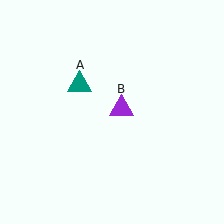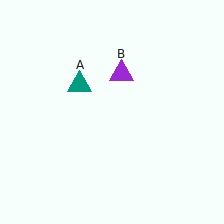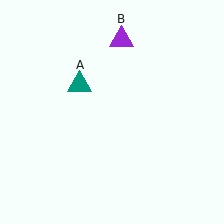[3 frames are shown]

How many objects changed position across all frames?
1 object changed position: purple triangle (object B).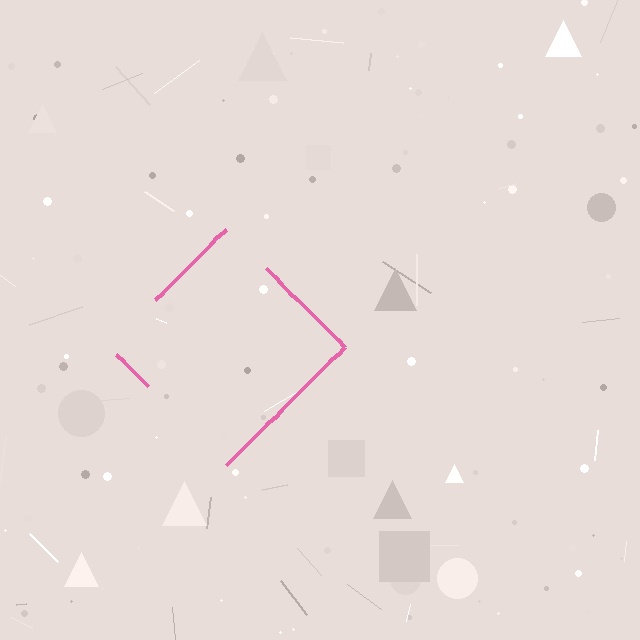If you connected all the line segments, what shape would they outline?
They would outline a diamond.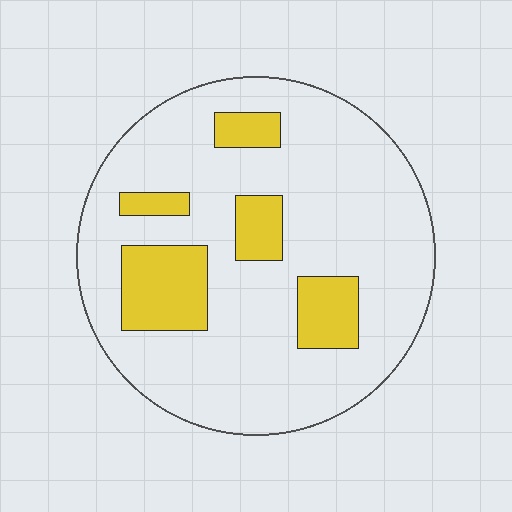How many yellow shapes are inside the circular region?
5.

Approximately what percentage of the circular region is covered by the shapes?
Approximately 20%.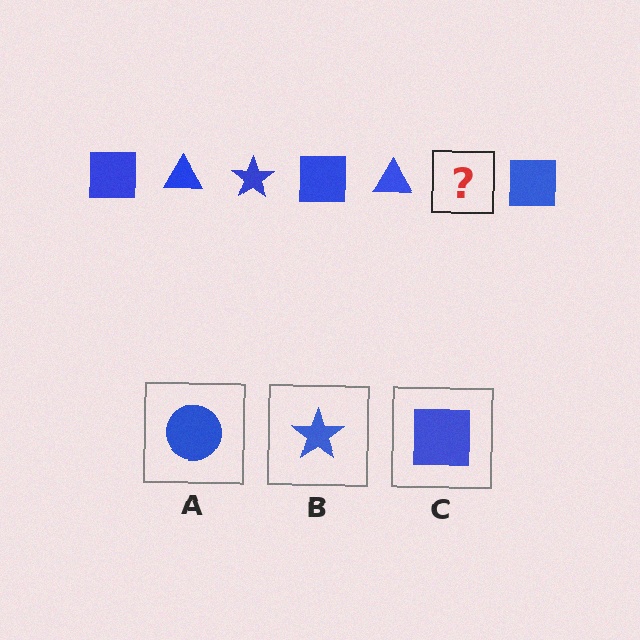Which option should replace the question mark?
Option B.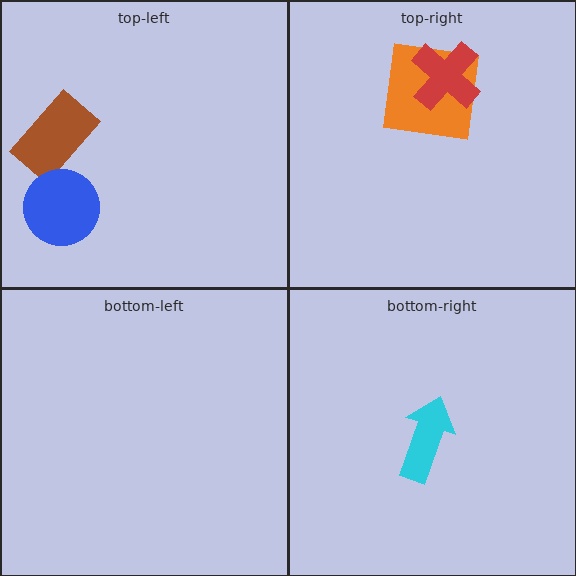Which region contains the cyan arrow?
The bottom-right region.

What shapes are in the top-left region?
The brown rectangle, the blue circle.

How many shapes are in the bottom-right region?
1.